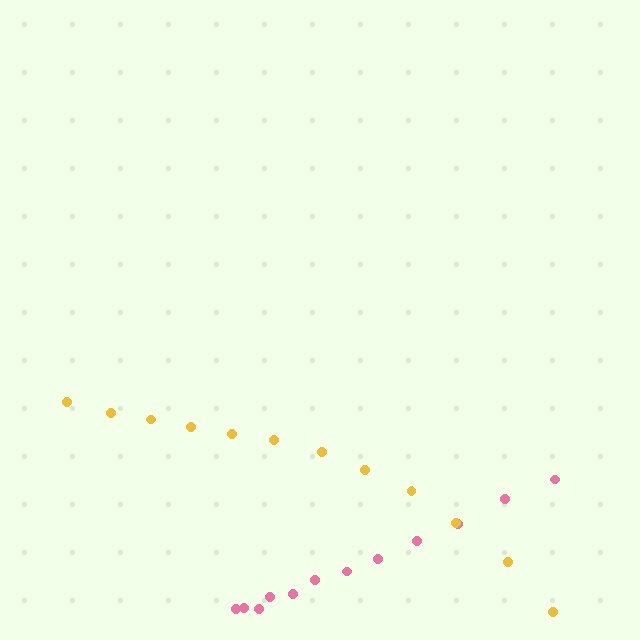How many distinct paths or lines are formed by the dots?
There are 2 distinct paths.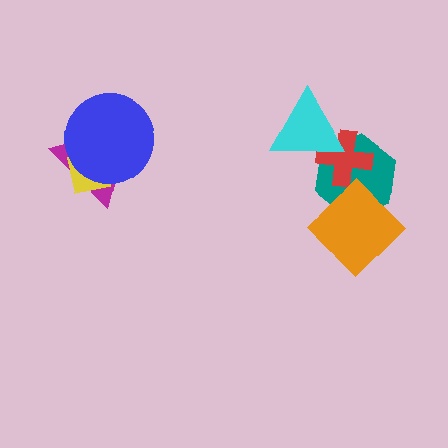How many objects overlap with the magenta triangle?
2 objects overlap with the magenta triangle.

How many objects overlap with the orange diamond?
1 object overlaps with the orange diamond.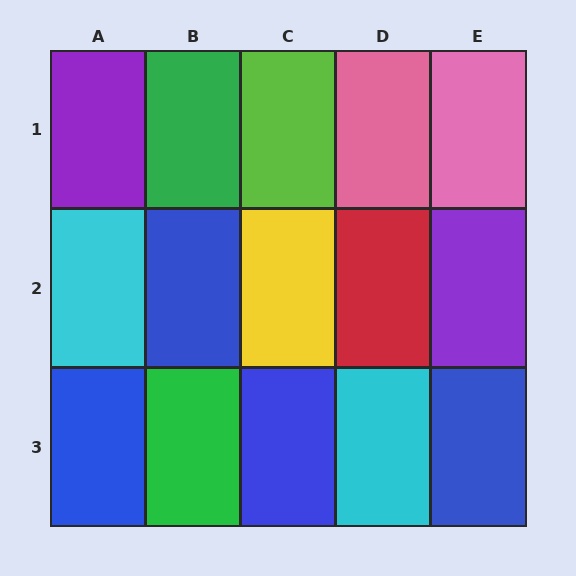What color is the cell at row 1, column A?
Purple.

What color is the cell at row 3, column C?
Blue.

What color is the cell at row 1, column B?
Green.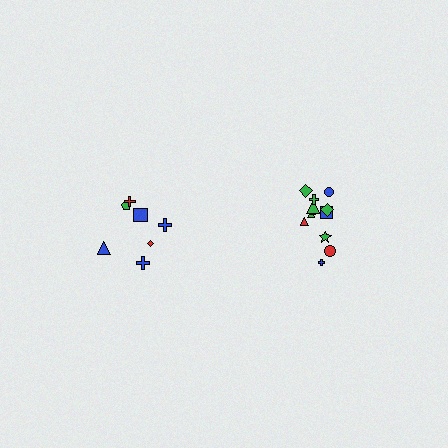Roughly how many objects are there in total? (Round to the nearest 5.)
Roughly 20 objects in total.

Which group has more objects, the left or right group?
The right group.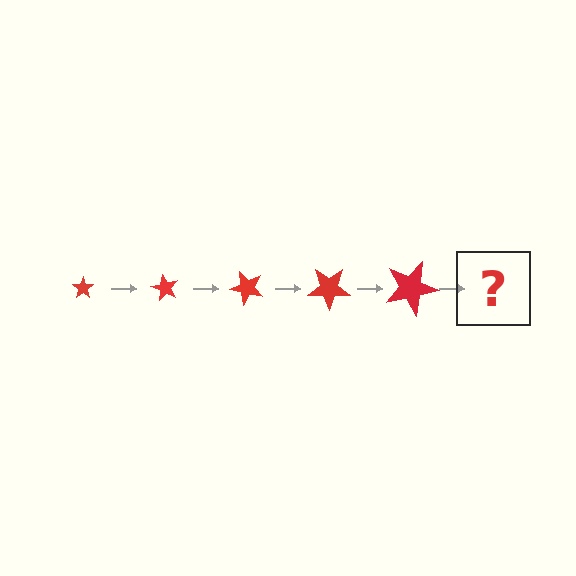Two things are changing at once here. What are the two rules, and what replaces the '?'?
The two rules are that the star grows larger each step and it rotates 60 degrees each step. The '?' should be a star, larger than the previous one and rotated 300 degrees from the start.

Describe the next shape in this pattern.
It should be a star, larger than the previous one and rotated 300 degrees from the start.